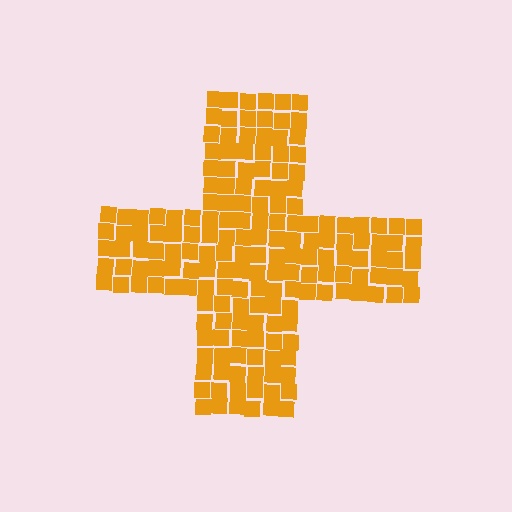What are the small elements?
The small elements are squares.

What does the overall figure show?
The overall figure shows a cross.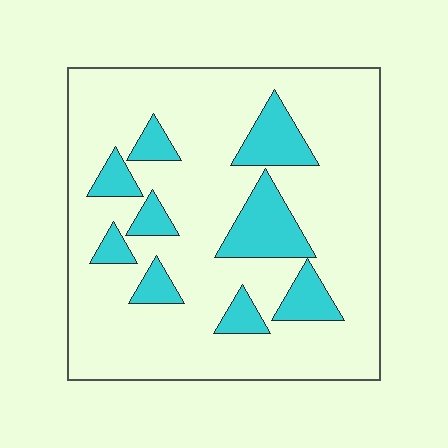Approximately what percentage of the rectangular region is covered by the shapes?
Approximately 20%.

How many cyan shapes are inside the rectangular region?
9.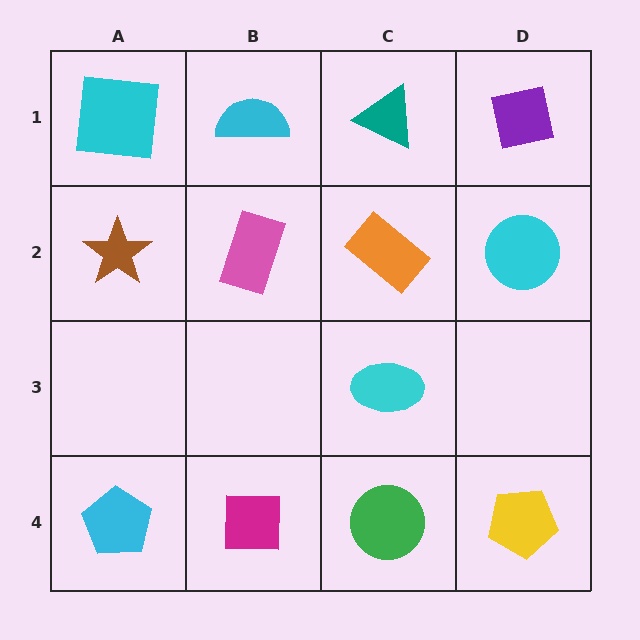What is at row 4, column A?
A cyan pentagon.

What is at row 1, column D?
A purple square.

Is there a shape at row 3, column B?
No, that cell is empty.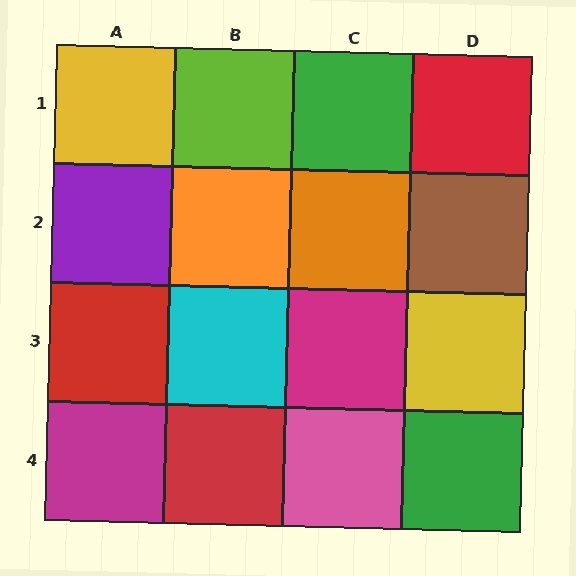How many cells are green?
2 cells are green.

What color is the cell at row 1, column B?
Lime.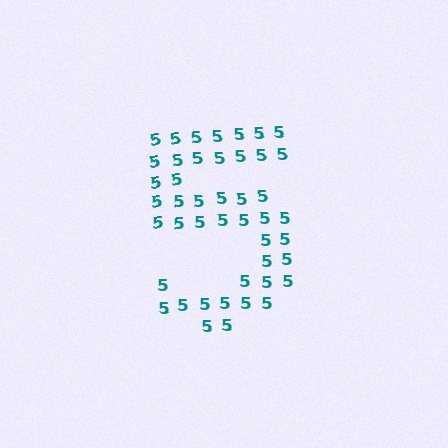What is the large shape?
The large shape is the digit 5.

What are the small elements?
The small elements are digit 5's.